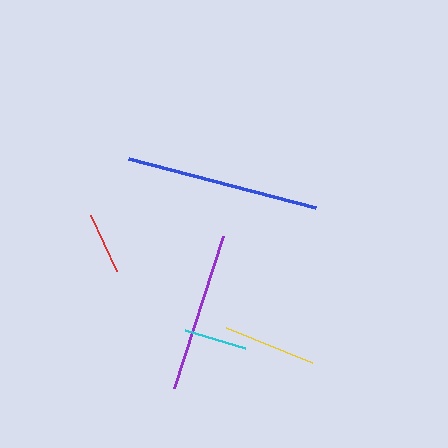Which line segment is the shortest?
The red line is the shortest at approximately 61 pixels.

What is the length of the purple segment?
The purple segment is approximately 160 pixels long.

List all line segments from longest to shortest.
From longest to shortest: blue, purple, yellow, cyan, red.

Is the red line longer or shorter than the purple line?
The purple line is longer than the red line.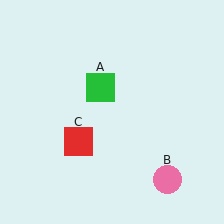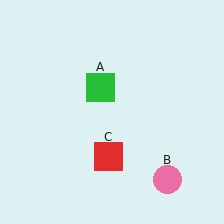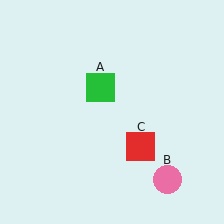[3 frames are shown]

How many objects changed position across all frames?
1 object changed position: red square (object C).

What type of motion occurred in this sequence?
The red square (object C) rotated counterclockwise around the center of the scene.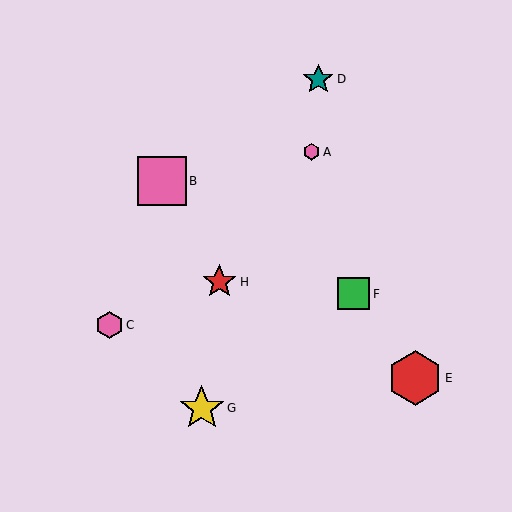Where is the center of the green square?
The center of the green square is at (354, 294).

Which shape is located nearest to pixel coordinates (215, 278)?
The red star (labeled H) at (219, 282) is nearest to that location.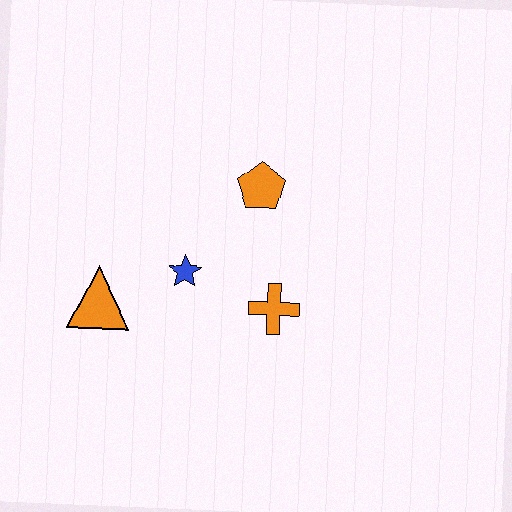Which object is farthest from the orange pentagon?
The orange triangle is farthest from the orange pentagon.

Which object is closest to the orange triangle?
The blue star is closest to the orange triangle.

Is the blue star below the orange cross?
No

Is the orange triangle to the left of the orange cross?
Yes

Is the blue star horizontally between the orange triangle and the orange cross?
Yes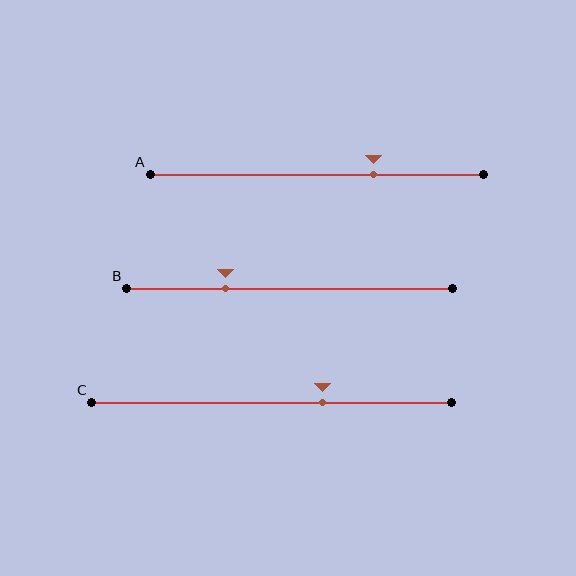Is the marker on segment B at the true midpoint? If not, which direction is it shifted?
No, the marker on segment B is shifted to the left by about 20% of the segment length.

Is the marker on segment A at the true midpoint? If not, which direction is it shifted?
No, the marker on segment A is shifted to the right by about 17% of the segment length.